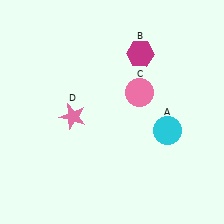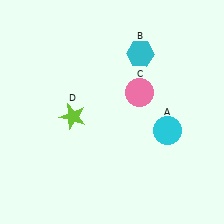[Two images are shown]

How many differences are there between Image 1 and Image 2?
There are 2 differences between the two images.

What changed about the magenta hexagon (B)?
In Image 1, B is magenta. In Image 2, it changed to cyan.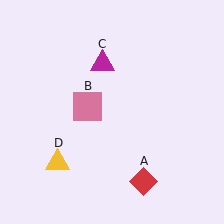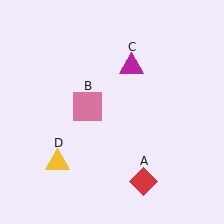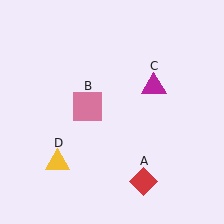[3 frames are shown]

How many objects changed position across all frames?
1 object changed position: magenta triangle (object C).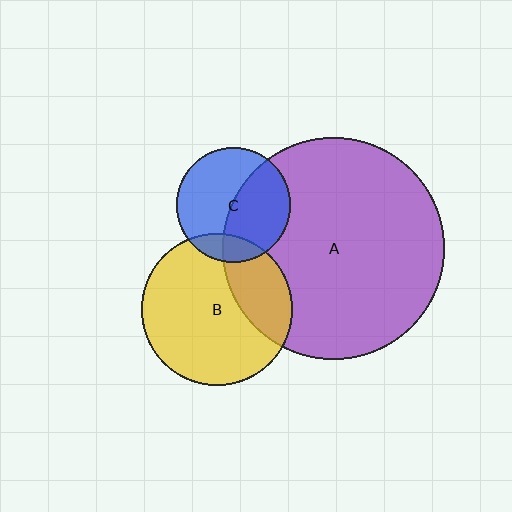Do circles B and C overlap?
Yes.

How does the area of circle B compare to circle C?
Approximately 1.7 times.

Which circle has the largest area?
Circle A (purple).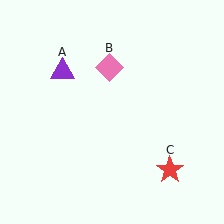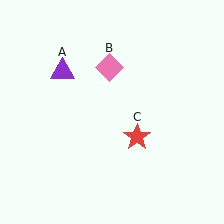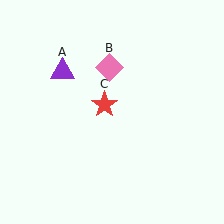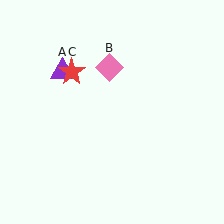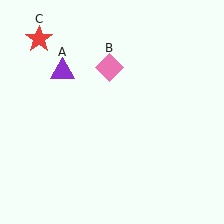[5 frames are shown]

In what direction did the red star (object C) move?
The red star (object C) moved up and to the left.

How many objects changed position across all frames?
1 object changed position: red star (object C).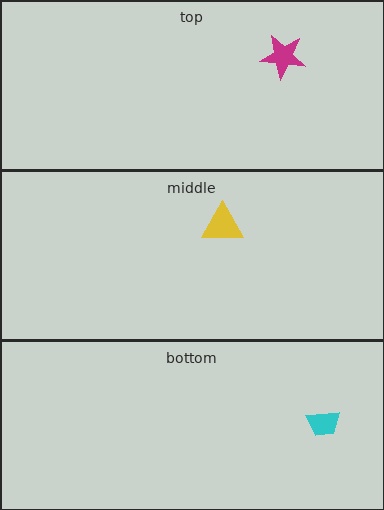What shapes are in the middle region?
The yellow triangle.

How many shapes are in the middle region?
1.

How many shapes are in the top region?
1.